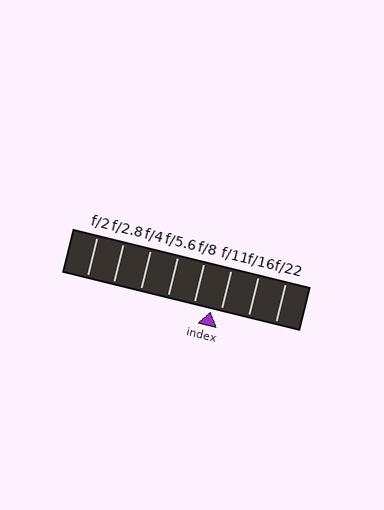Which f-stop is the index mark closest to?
The index mark is closest to f/11.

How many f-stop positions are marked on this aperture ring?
There are 8 f-stop positions marked.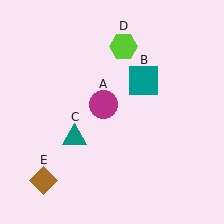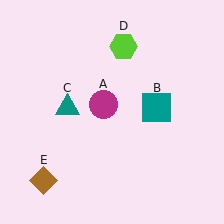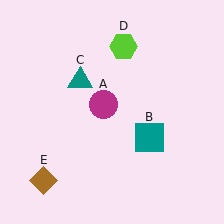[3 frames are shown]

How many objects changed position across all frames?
2 objects changed position: teal square (object B), teal triangle (object C).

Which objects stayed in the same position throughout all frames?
Magenta circle (object A) and lime hexagon (object D) and brown diamond (object E) remained stationary.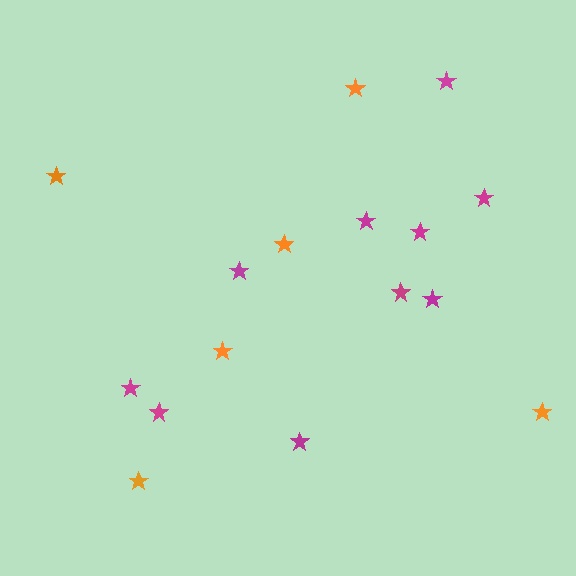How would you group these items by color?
There are 2 groups: one group of orange stars (6) and one group of magenta stars (10).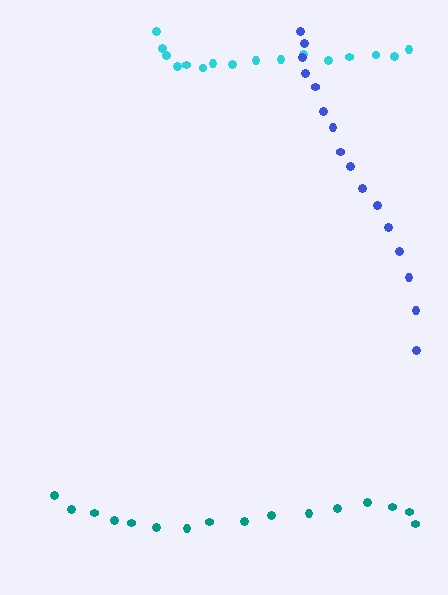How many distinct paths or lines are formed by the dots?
There are 3 distinct paths.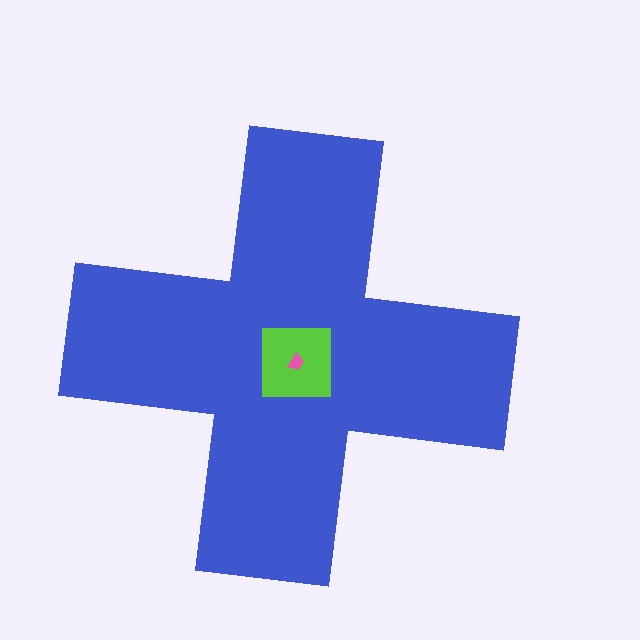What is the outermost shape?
The blue cross.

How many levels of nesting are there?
3.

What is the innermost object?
The pink trapezoid.